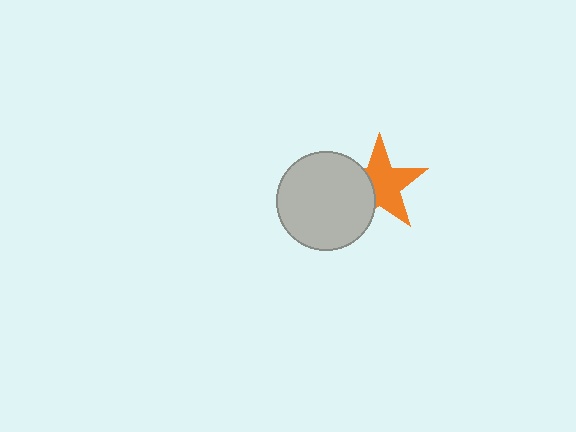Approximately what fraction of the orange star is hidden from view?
Roughly 35% of the orange star is hidden behind the light gray circle.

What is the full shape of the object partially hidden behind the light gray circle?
The partially hidden object is an orange star.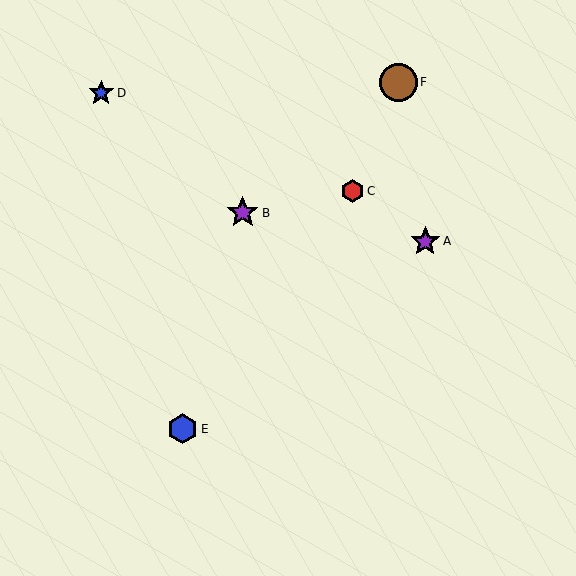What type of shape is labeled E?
Shape E is a blue hexagon.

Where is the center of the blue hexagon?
The center of the blue hexagon is at (183, 429).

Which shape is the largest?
The brown circle (labeled F) is the largest.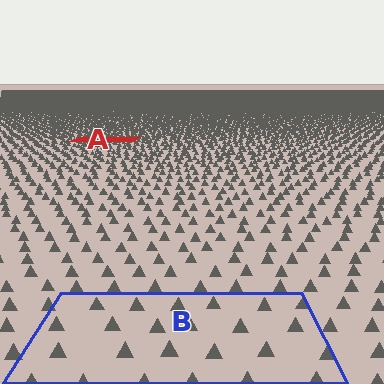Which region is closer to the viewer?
Region B is closer. The texture elements there are larger and more spread out.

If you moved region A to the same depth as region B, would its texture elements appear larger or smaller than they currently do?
They would appear larger. At a closer depth, the same texture elements are projected at a bigger on-screen size.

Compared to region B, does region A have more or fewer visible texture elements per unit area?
Region A has more texture elements per unit area — they are packed more densely because it is farther away.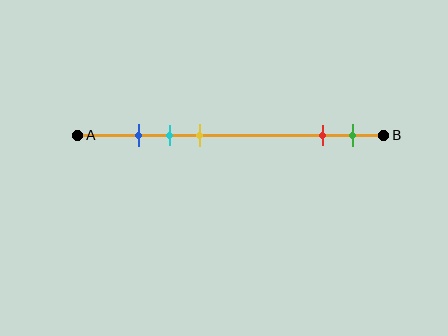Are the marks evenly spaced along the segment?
No, the marks are not evenly spaced.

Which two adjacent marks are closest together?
The blue and cyan marks are the closest adjacent pair.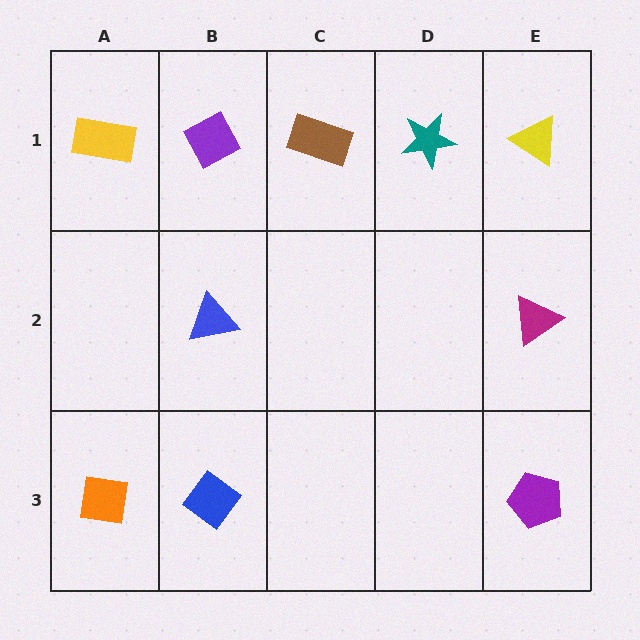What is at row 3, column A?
An orange square.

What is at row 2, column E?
A magenta triangle.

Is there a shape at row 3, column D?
No, that cell is empty.